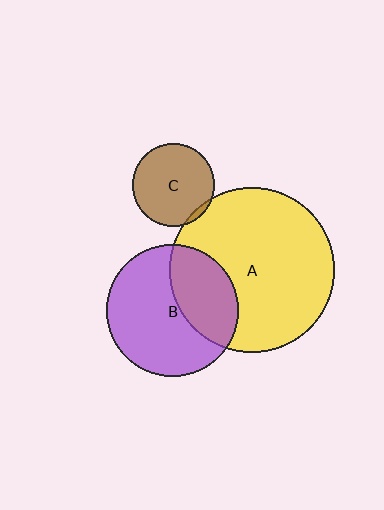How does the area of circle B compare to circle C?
Approximately 2.6 times.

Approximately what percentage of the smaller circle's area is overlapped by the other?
Approximately 35%.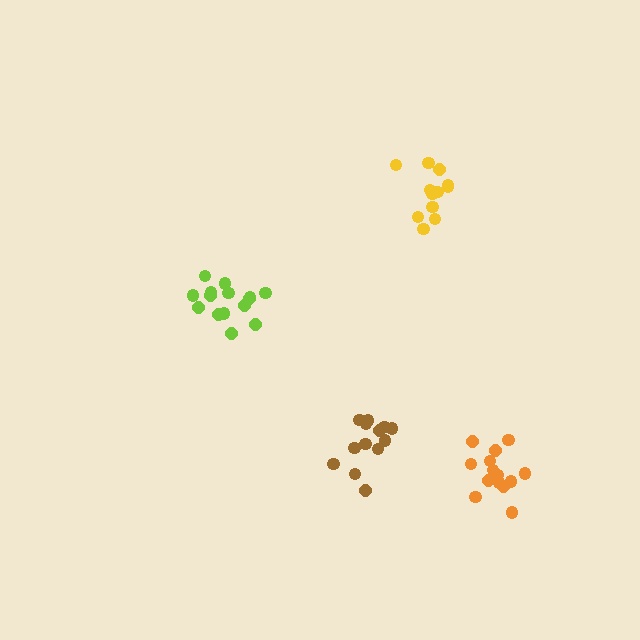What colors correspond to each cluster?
The clusters are colored: lime, yellow, brown, orange.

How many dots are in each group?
Group 1: 15 dots, Group 2: 12 dots, Group 3: 13 dots, Group 4: 14 dots (54 total).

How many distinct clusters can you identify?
There are 4 distinct clusters.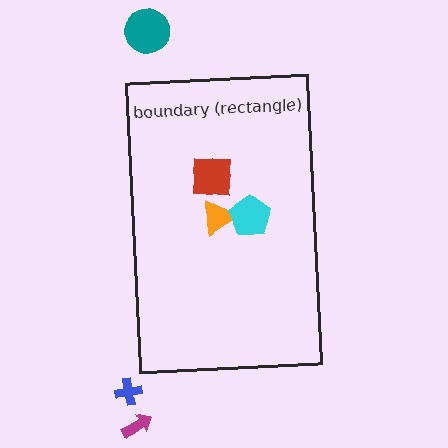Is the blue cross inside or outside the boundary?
Outside.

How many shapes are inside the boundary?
3 inside, 3 outside.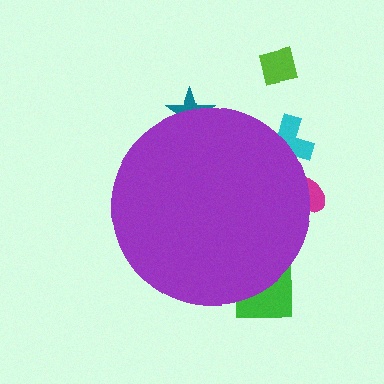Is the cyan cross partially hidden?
Yes, the cyan cross is partially hidden behind the purple circle.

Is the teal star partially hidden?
Yes, the teal star is partially hidden behind the purple circle.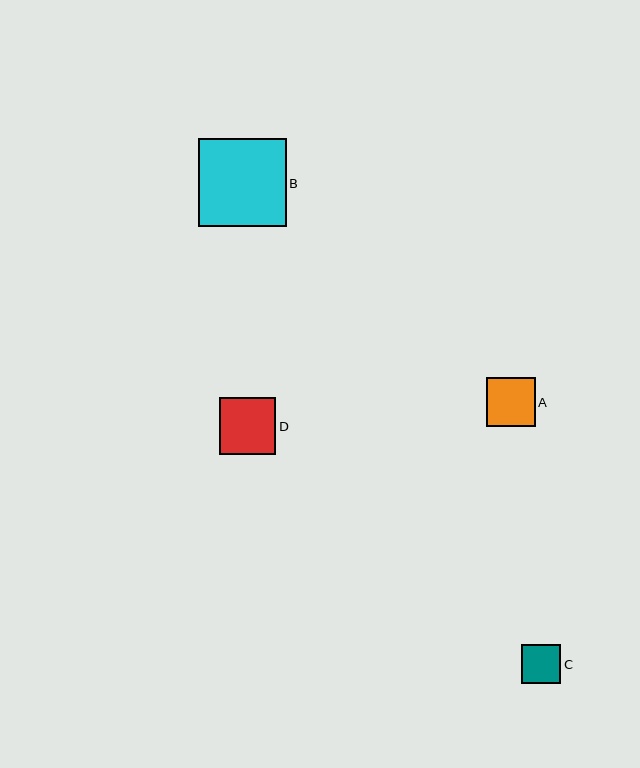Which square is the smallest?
Square C is the smallest with a size of approximately 40 pixels.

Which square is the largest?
Square B is the largest with a size of approximately 87 pixels.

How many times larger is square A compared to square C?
Square A is approximately 1.2 times the size of square C.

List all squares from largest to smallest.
From largest to smallest: B, D, A, C.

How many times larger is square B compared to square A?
Square B is approximately 1.8 times the size of square A.